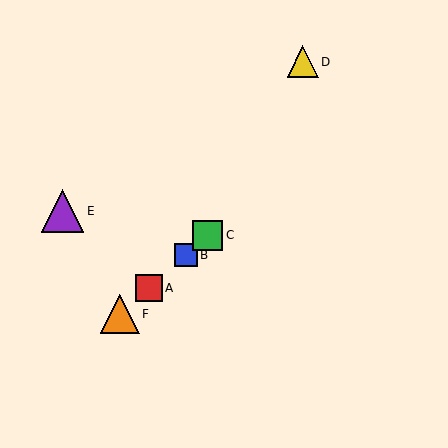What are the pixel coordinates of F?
Object F is at (120, 314).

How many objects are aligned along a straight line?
4 objects (A, B, C, F) are aligned along a straight line.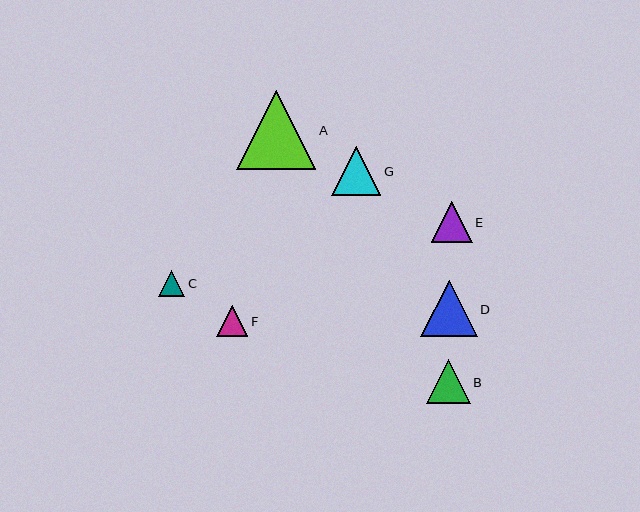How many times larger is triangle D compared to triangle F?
Triangle D is approximately 1.8 times the size of triangle F.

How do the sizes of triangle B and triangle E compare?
Triangle B and triangle E are approximately the same size.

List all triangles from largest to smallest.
From largest to smallest: A, D, G, B, E, F, C.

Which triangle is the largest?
Triangle A is the largest with a size of approximately 79 pixels.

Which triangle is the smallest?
Triangle C is the smallest with a size of approximately 26 pixels.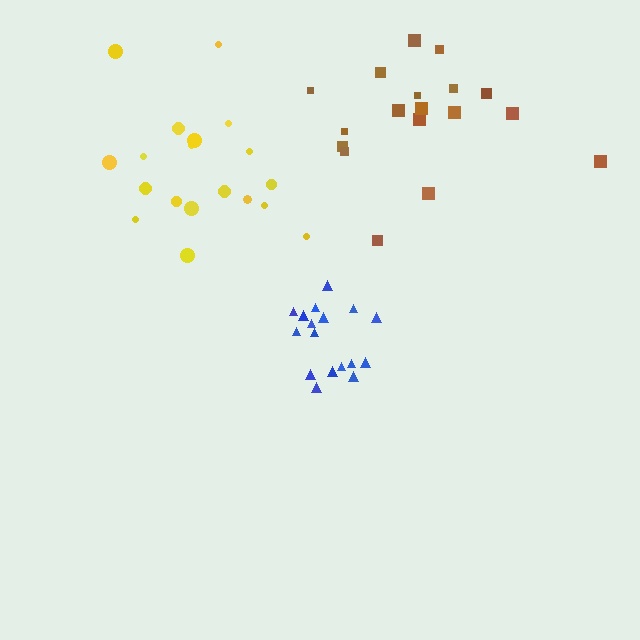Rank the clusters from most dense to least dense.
blue, yellow, brown.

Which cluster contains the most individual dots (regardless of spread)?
Yellow (19).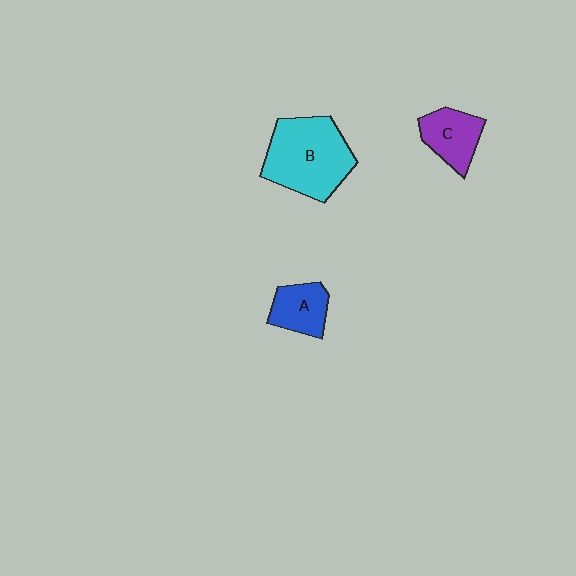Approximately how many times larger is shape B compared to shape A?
Approximately 2.2 times.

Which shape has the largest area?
Shape B (cyan).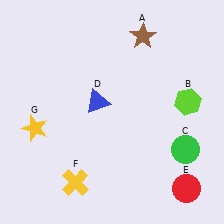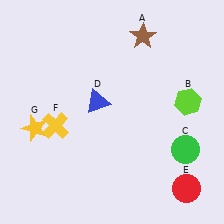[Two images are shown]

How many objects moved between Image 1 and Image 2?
1 object moved between the two images.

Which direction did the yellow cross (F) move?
The yellow cross (F) moved up.